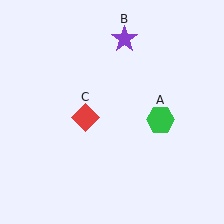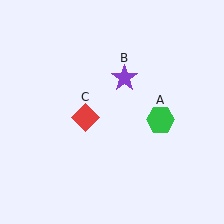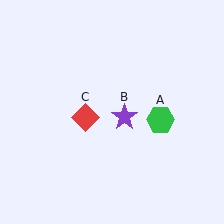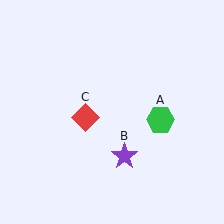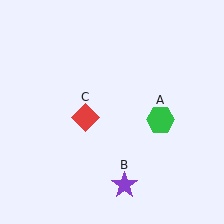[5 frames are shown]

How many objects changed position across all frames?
1 object changed position: purple star (object B).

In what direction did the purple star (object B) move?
The purple star (object B) moved down.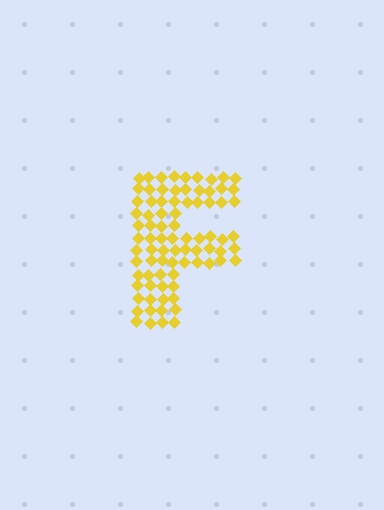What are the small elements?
The small elements are diamonds.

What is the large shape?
The large shape is the letter F.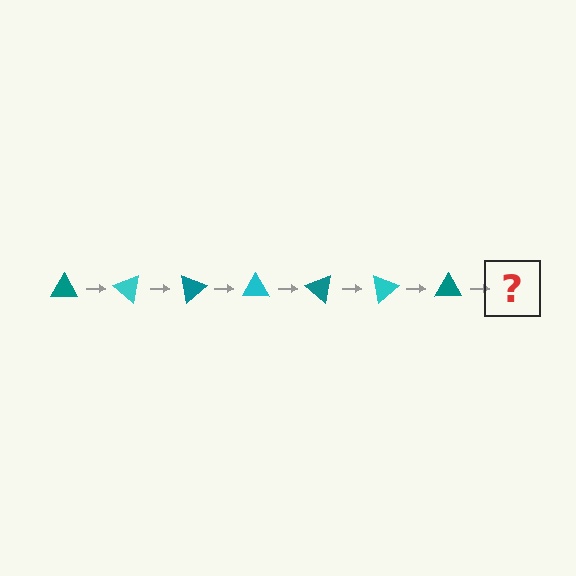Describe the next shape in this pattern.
It should be a cyan triangle, rotated 280 degrees from the start.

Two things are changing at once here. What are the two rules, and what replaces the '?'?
The two rules are that it rotates 40 degrees each step and the color cycles through teal and cyan. The '?' should be a cyan triangle, rotated 280 degrees from the start.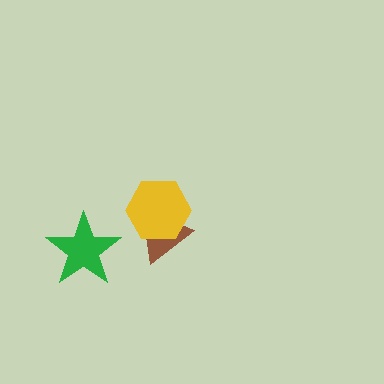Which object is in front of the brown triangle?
The yellow hexagon is in front of the brown triangle.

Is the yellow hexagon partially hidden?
No, no other shape covers it.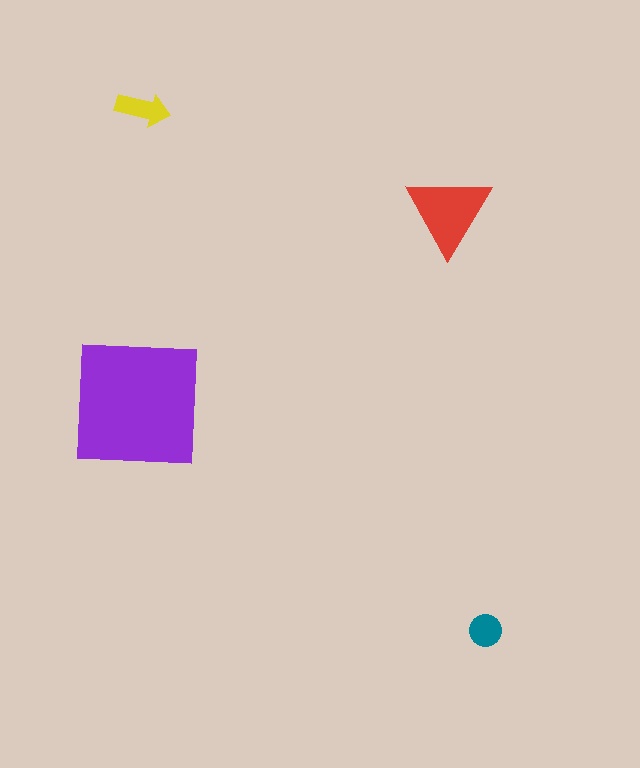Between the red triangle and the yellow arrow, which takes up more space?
The red triangle.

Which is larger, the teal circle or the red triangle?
The red triangle.